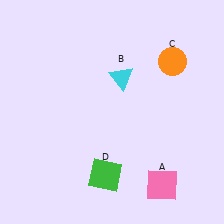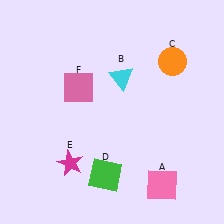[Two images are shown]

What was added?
A magenta star (E), a pink square (F) were added in Image 2.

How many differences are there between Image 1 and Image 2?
There are 2 differences between the two images.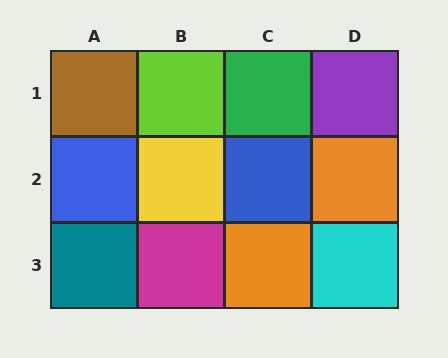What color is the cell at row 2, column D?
Orange.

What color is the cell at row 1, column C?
Green.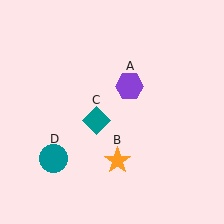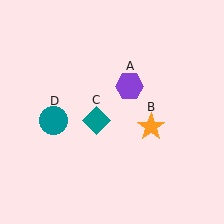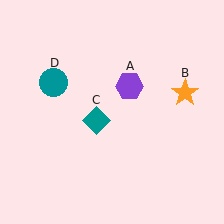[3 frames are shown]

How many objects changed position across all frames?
2 objects changed position: orange star (object B), teal circle (object D).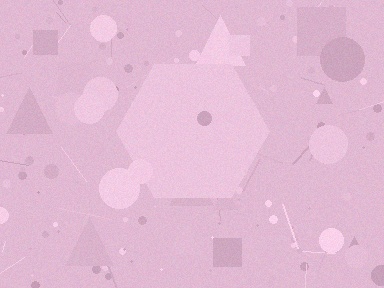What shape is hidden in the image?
A hexagon is hidden in the image.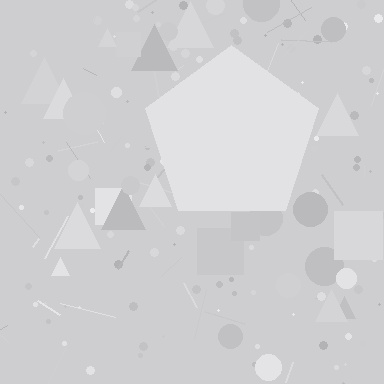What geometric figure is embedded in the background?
A pentagon is embedded in the background.